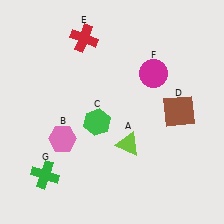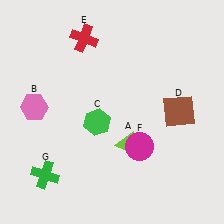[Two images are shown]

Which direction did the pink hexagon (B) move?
The pink hexagon (B) moved up.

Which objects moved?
The objects that moved are: the pink hexagon (B), the magenta circle (F).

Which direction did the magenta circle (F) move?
The magenta circle (F) moved down.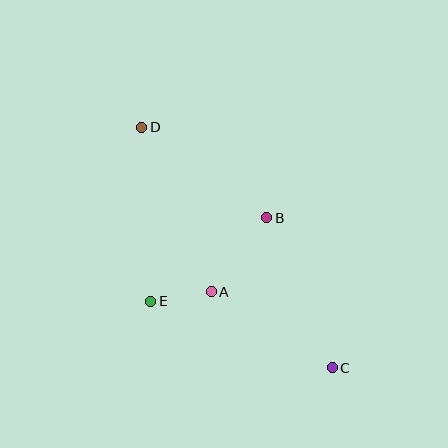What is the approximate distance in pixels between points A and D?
The distance between A and D is approximately 179 pixels.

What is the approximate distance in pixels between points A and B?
The distance between A and B is approximately 93 pixels.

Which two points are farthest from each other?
Points C and D are farthest from each other.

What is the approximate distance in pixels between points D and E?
The distance between D and E is approximately 174 pixels.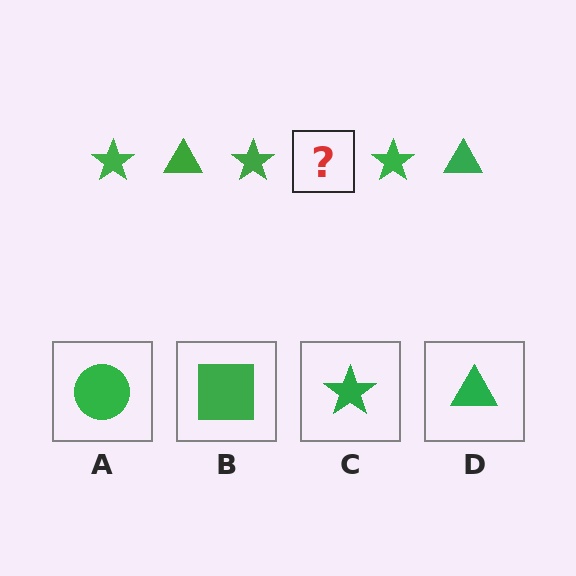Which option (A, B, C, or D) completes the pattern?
D.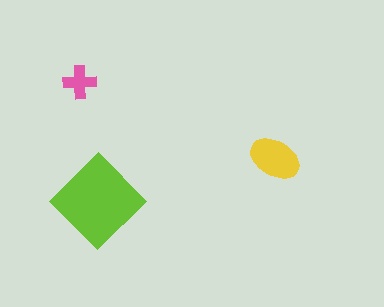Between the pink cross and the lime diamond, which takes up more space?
The lime diamond.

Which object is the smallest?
The pink cross.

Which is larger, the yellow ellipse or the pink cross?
The yellow ellipse.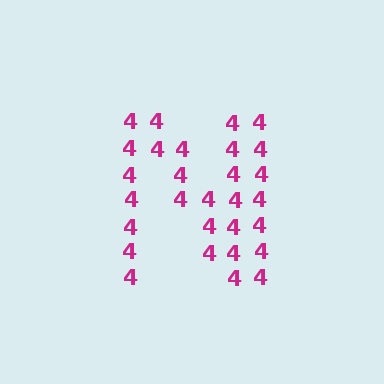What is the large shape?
The large shape is the letter N.